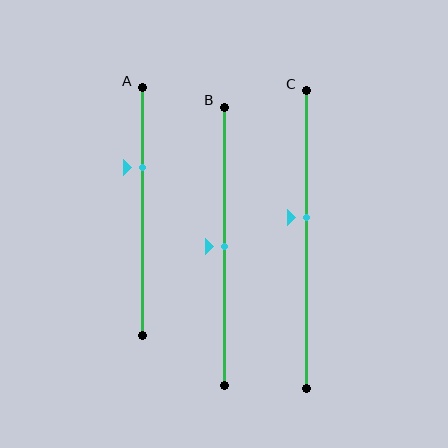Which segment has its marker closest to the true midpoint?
Segment B has its marker closest to the true midpoint.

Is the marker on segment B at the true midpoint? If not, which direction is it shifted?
Yes, the marker on segment B is at the true midpoint.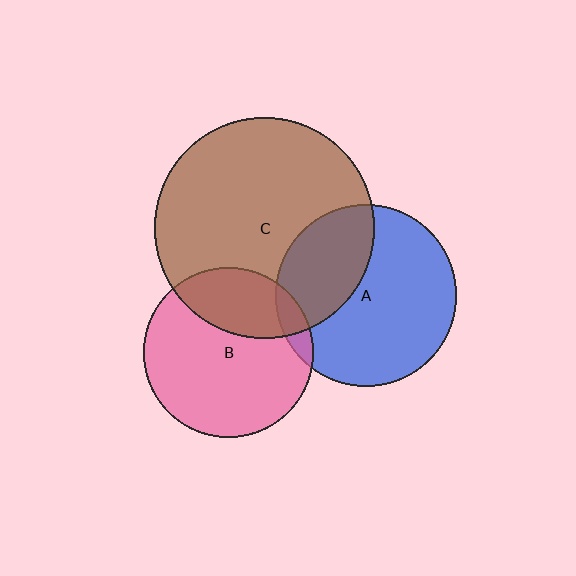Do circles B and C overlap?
Yes.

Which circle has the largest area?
Circle C (brown).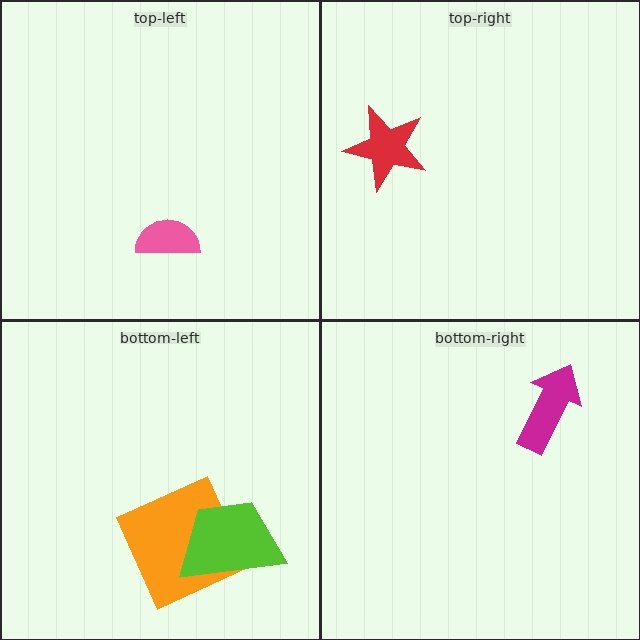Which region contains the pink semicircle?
The top-left region.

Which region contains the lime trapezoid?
The bottom-left region.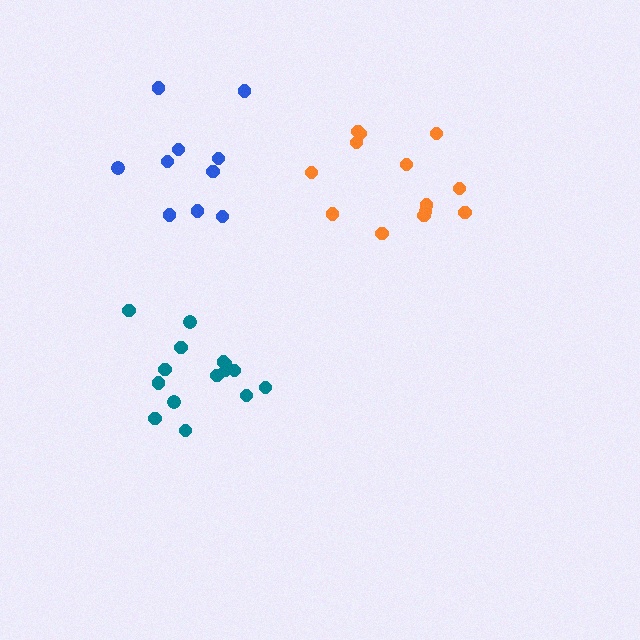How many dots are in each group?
Group 1: 13 dots, Group 2: 15 dots, Group 3: 10 dots (38 total).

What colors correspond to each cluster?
The clusters are colored: orange, teal, blue.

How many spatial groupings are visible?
There are 3 spatial groupings.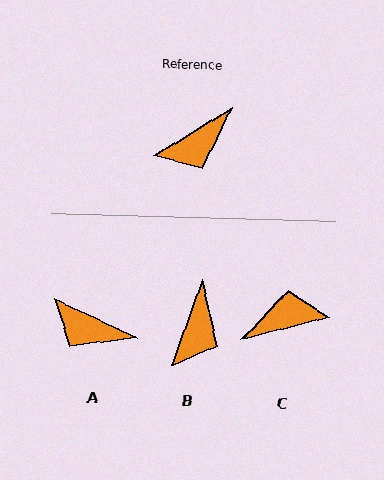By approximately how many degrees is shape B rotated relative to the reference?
Approximately 38 degrees counter-clockwise.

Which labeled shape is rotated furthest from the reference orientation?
C, about 162 degrees away.